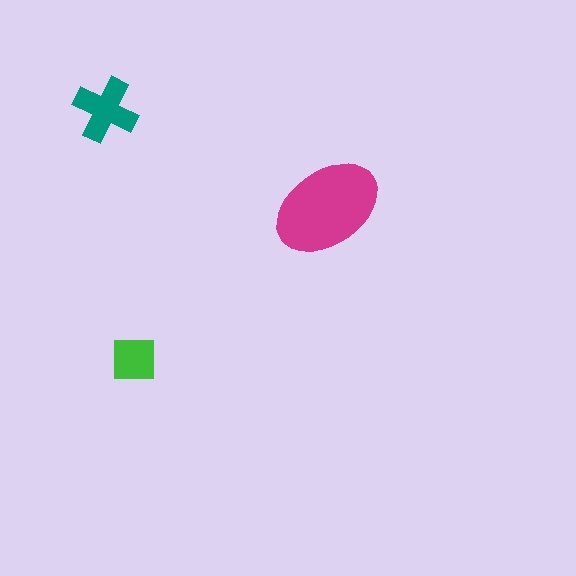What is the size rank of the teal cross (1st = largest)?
2nd.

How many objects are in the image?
There are 3 objects in the image.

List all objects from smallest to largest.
The green square, the teal cross, the magenta ellipse.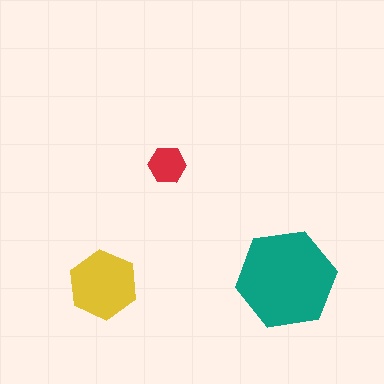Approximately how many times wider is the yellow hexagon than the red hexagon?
About 2 times wider.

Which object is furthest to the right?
The teal hexagon is rightmost.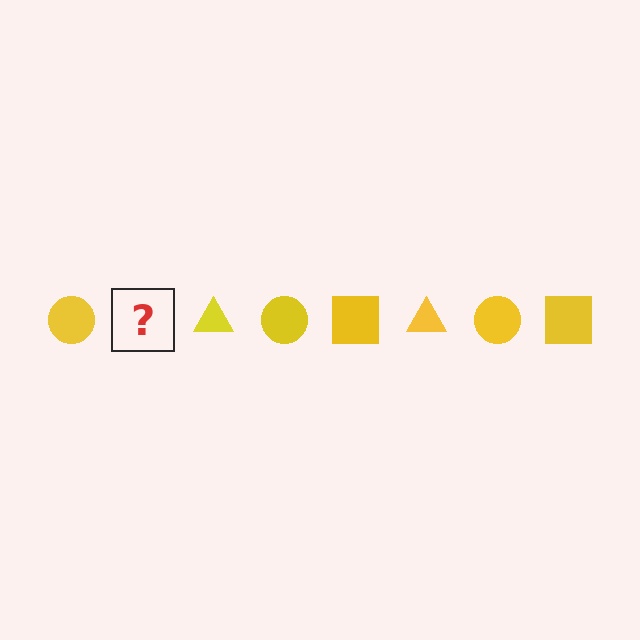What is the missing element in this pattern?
The missing element is a yellow square.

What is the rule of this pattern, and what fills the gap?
The rule is that the pattern cycles through circle, square, triangle shapes in yellow. The gap should be filled with a yellow square.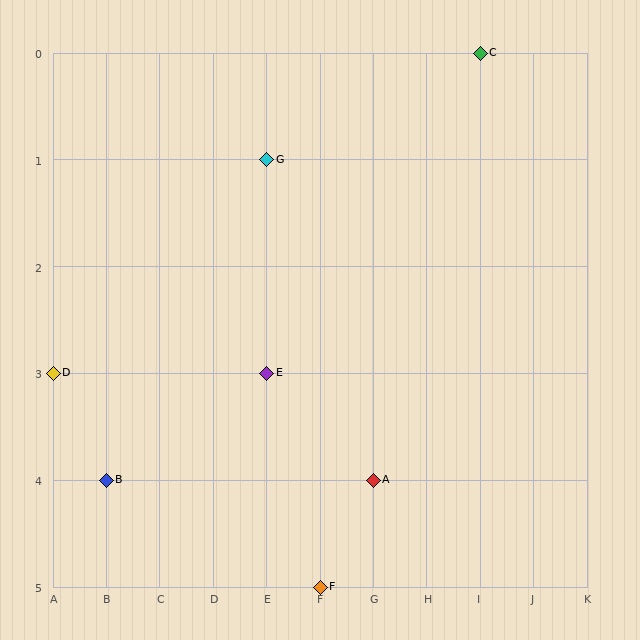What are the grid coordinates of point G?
Point G is at grid coordinates (E, 1).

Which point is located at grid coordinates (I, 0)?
Point C is at (I, 0).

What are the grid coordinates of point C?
Point C is at grid coordinates (I, 0).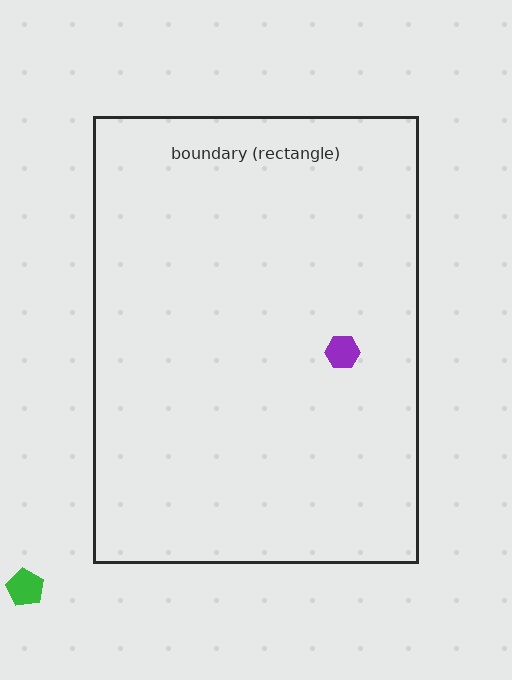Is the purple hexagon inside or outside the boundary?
Inside.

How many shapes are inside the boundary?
1 inside, 1 outside.